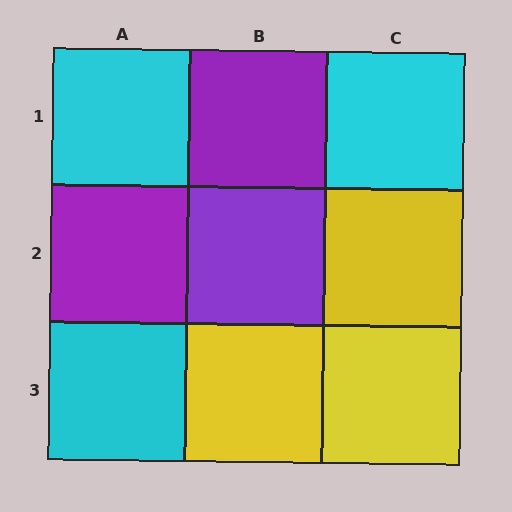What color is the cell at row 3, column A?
Cyan.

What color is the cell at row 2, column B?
Purple.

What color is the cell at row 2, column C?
Yellow.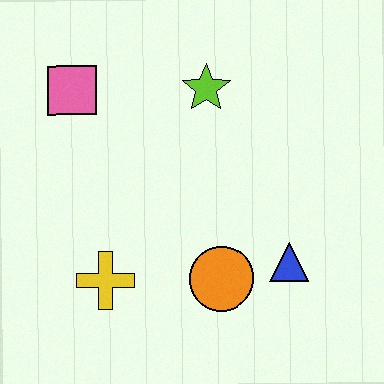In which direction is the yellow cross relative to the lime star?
The yellow cross is below the lime star.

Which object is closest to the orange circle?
The blue triangle is closest to the orange circle.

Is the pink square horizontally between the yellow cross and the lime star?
No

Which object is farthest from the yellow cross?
The lime star is farthest from the yellow cross.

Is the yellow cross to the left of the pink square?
No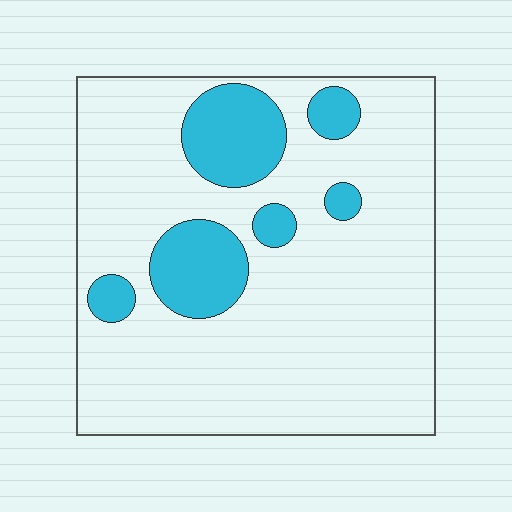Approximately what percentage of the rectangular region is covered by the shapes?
Approximately 20%.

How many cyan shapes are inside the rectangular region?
6.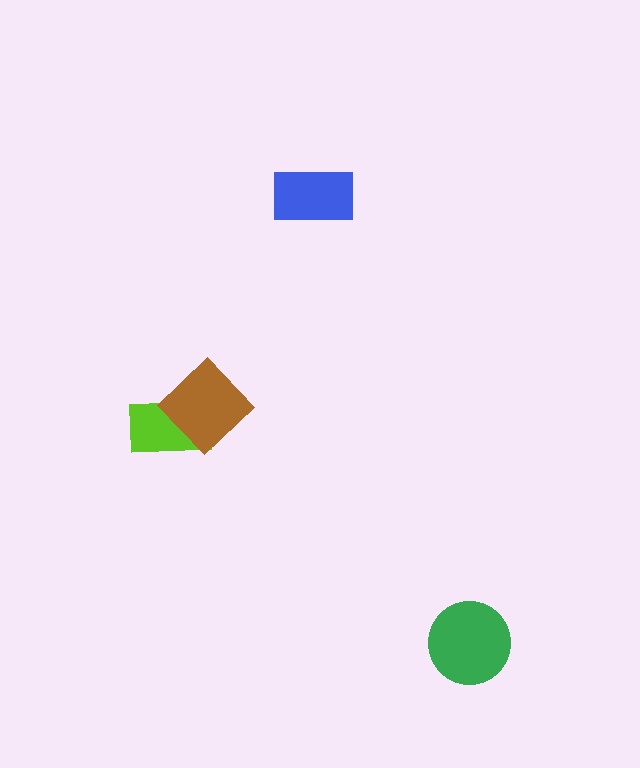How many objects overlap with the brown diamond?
1 object overlaps with the brown diamond.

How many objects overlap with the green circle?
0 objects overlap with the green circle.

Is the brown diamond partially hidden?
No, no other shape covers it.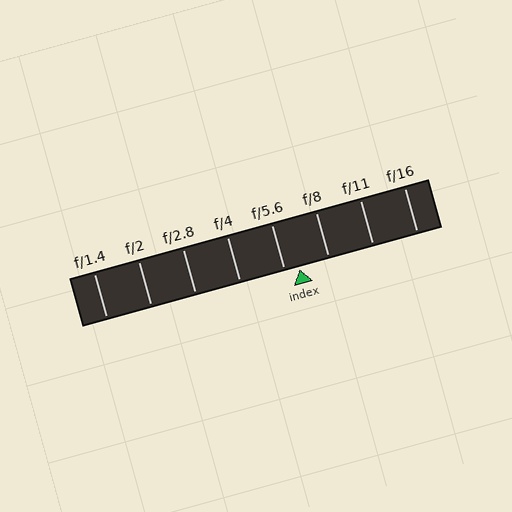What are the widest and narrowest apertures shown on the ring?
The widest aperture shown is f/1.4 and the narrowest is f/16.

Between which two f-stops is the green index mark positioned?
The index mark is between f/5.6 and f/8.